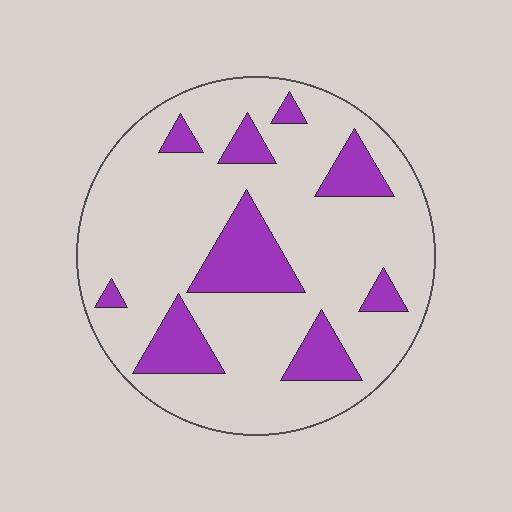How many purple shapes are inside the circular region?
9.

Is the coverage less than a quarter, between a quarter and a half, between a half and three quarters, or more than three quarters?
Less than a quarter.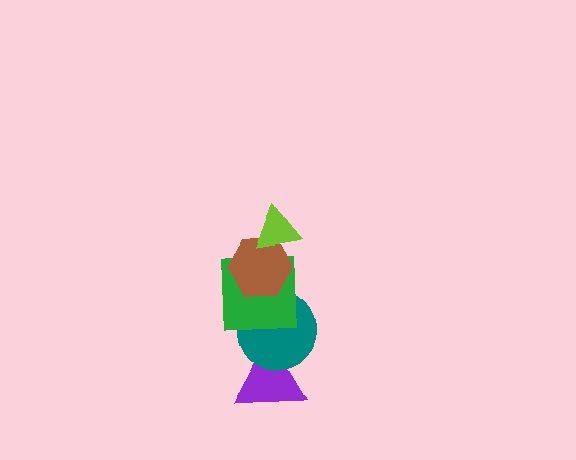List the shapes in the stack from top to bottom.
From top to bottom: the lime triangle, the brown hexagon, the green square, the teal circle, the purple triangle.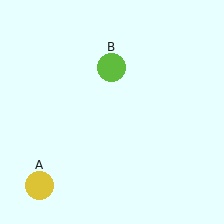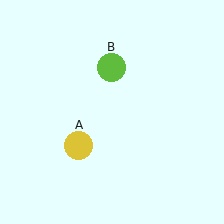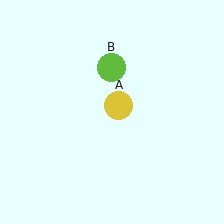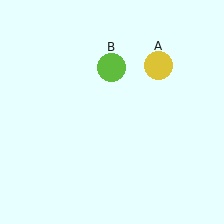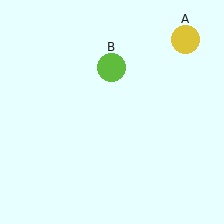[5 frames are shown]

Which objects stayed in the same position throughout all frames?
Lime circle (object B) remained stationary.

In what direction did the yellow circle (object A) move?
The yellow circle (object A) moved up and to the right.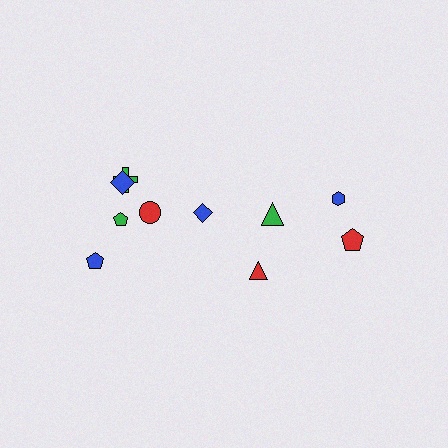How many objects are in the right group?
There are 4 objects.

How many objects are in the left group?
There are 6 objects.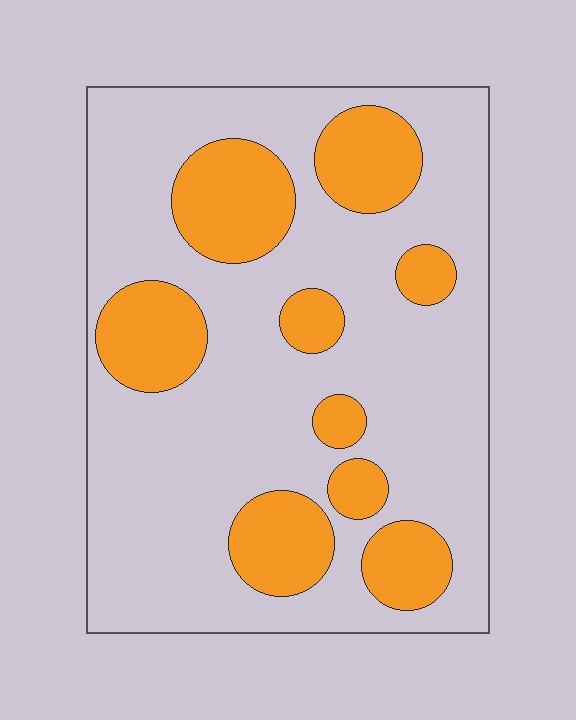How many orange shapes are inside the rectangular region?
9.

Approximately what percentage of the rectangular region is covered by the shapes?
Approximately 25%.